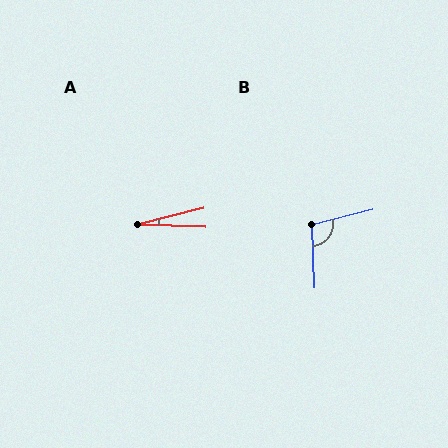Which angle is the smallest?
A, at approximately 15 degrees.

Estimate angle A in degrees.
Approximately 15 degrees.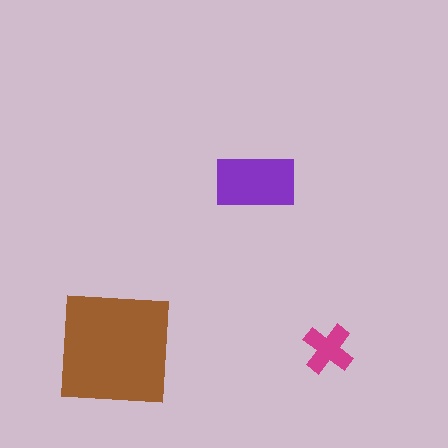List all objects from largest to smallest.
The brown square, the purple rectangle, the magenta cross.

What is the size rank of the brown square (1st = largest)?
1st.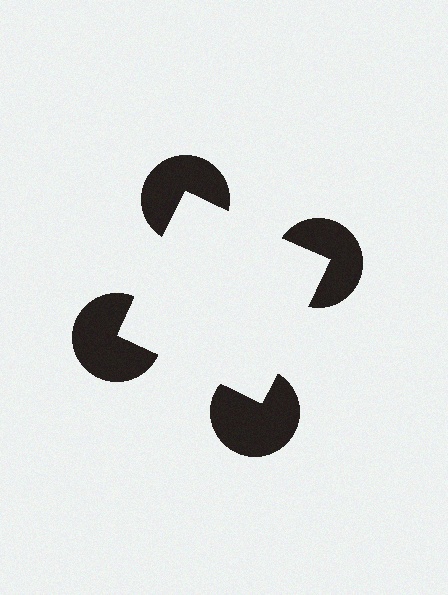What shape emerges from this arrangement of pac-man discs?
An illusory square — its edges are inferred from the aligned wedge cuts in the pac-man discs, not physically drawn.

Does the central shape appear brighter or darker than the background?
It typically appears slightly brighter than the background, even though no actual brightness change is drawn.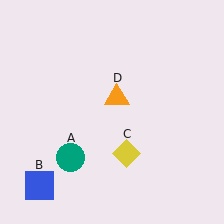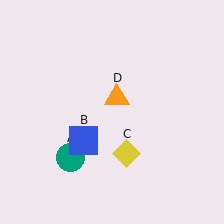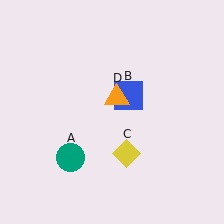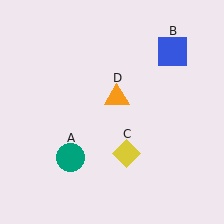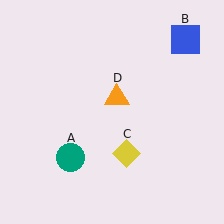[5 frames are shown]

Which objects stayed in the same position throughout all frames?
Teal circle (object A) and yellow diamond (object C) and orange triangle (object D) remained stationary.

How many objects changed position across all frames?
1 object changed position: blue square (object B).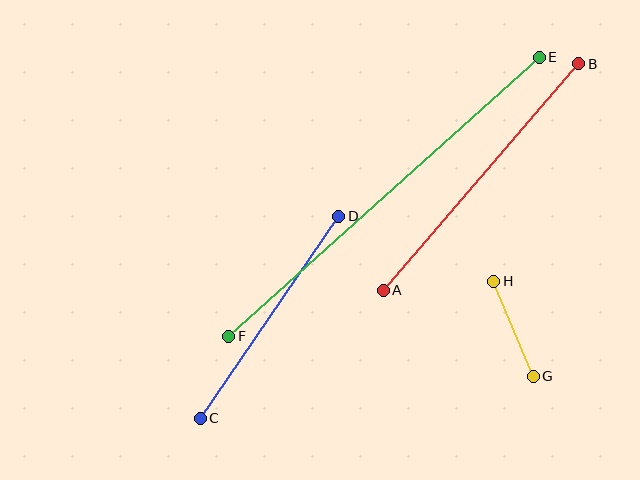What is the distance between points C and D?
The distance is approximately 245 pixels.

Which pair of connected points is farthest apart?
Points E and F are farthest apart.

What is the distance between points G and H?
The distance is approximately 103 pixels.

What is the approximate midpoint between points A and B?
The midpoint is at approximately (481, 177) pixels.